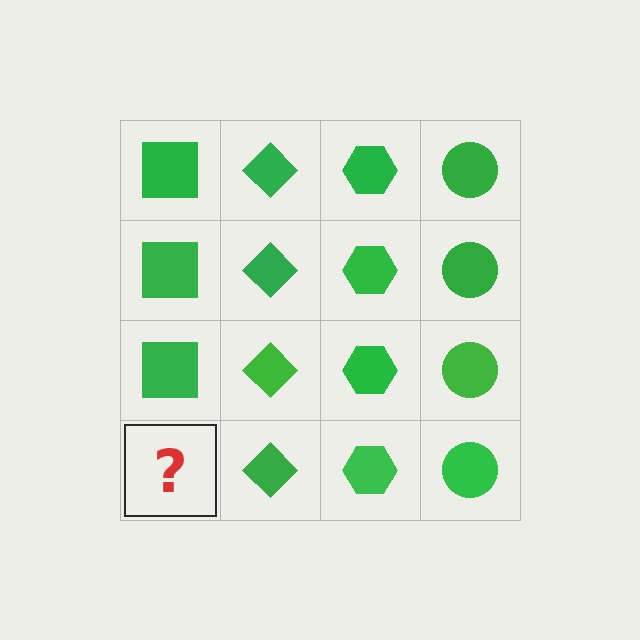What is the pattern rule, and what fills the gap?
The rule is that each column has a consistent shape. The gap should be filled with a green square.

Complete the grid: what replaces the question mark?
The question mark should be replaced with a green square.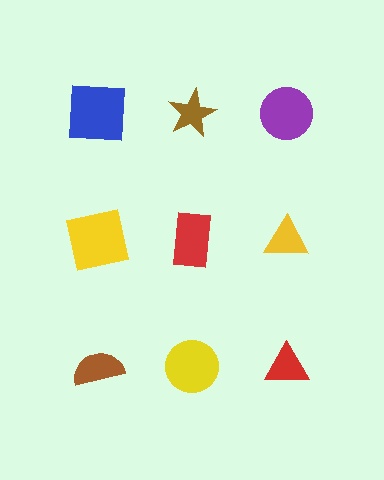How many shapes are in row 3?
3 shapes.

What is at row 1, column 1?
A blue square.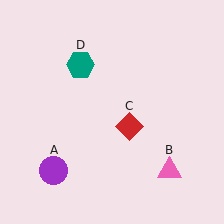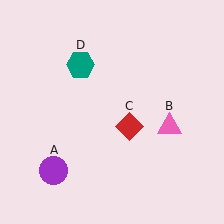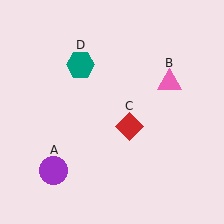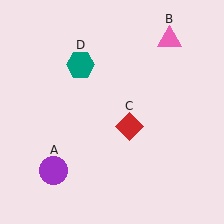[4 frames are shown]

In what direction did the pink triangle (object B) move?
The pink triangle (object B) moved up.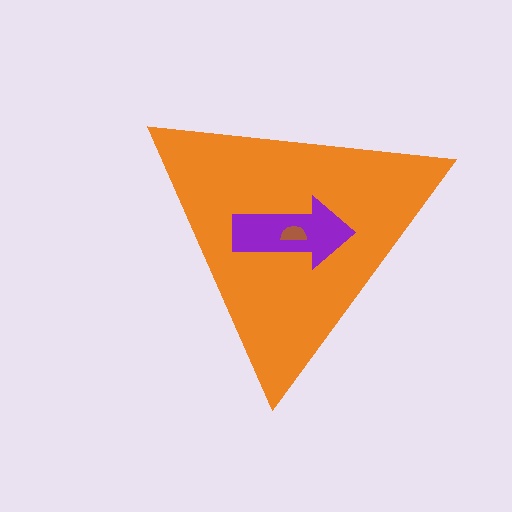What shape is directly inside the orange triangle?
The purple arrow.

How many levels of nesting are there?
3.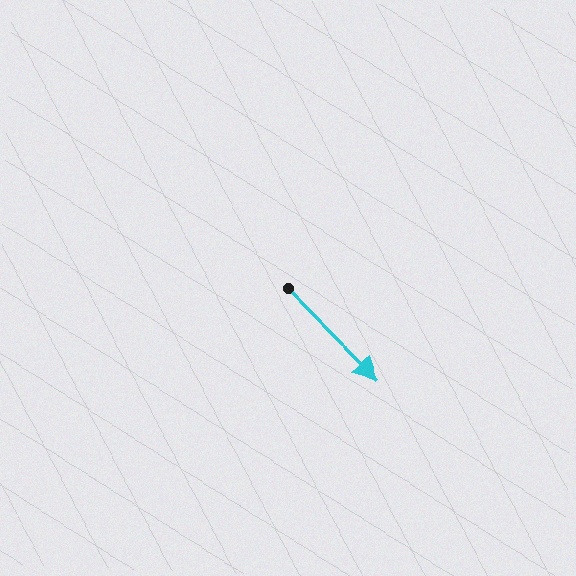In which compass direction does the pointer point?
Southeast.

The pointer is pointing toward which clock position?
Roughly 4 o'clock.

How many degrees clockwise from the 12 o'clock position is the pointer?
Approximately 134 degrees.